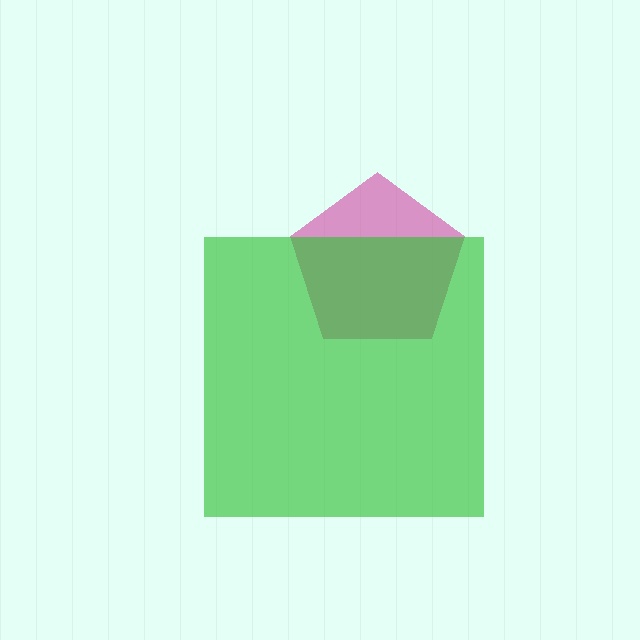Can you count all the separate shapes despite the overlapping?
Yes, there are 2 separate shapes.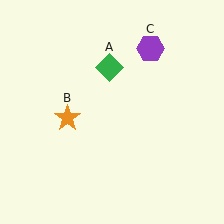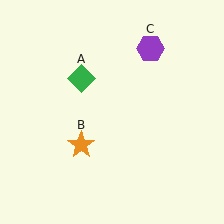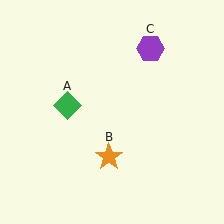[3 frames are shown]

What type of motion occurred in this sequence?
The green diamond (object A), orange star (object B) rotated counterclockwise around the center of the scene.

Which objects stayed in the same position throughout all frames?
Purple hexagon (object C) remained stationary.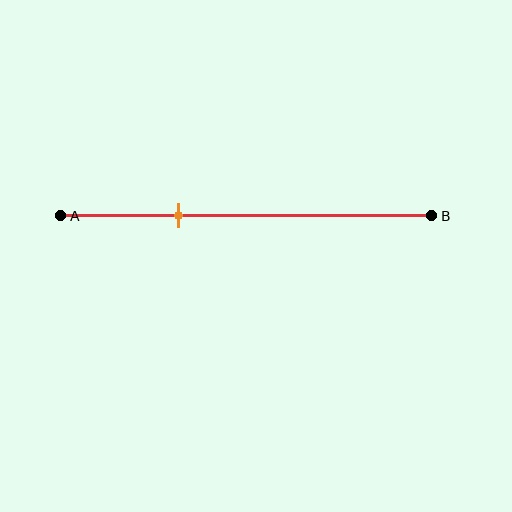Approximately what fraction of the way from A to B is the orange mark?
The orange mark is approximately 30% of the way from A to B.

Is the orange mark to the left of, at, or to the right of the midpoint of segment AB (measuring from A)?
The orange mark is to the left of the midpoint of segment AB.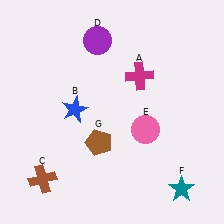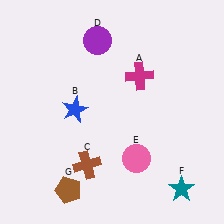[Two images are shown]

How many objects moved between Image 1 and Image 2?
3 objects moved between the two images.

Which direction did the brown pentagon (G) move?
The brown pentagon (G) moved down.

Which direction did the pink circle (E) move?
The pink circle (E) moved down.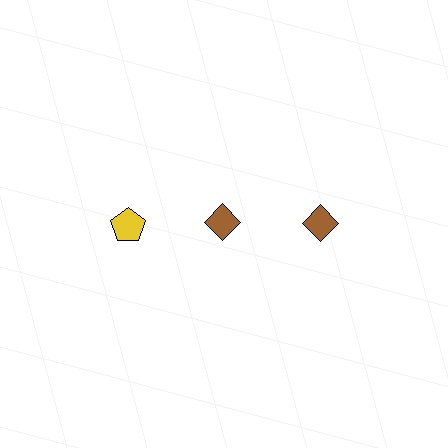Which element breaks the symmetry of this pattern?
The yellow pentagon in the top row, leftmost column breaks the symmetry. All other shapes are brown diamonds.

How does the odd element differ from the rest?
It differs in both color (yellow instead of brown) and shape (pentagon instead of diamond).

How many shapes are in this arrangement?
There are 3 shapes arranged in a grid pattern.